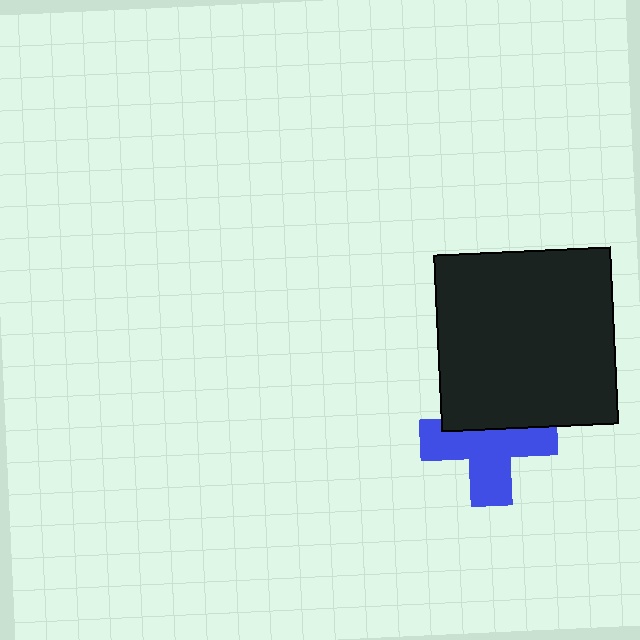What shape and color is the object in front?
The object in front is a black square.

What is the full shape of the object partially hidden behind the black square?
The partially hidden object is a blue cross.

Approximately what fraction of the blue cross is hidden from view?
Roughly 37% of the blue cross is hidden behind the black square.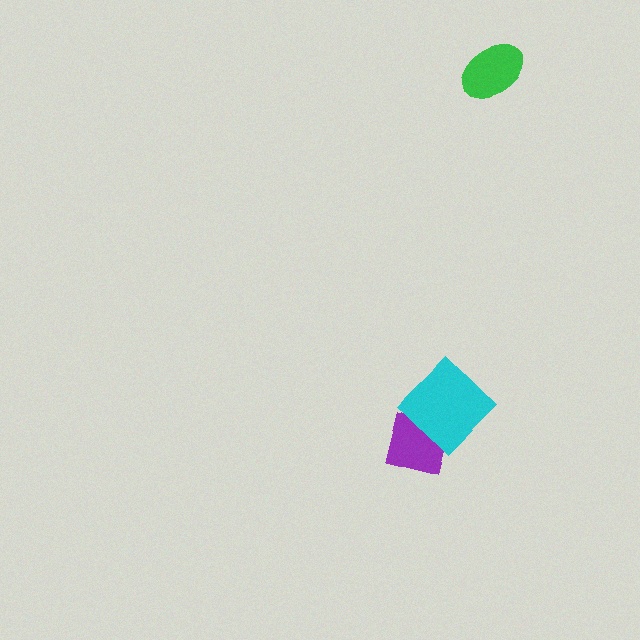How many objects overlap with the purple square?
1 object overlaps with the purple square.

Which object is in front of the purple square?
The cyan diamond is in front of the purple square.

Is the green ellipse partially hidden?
No, no other shape covers it.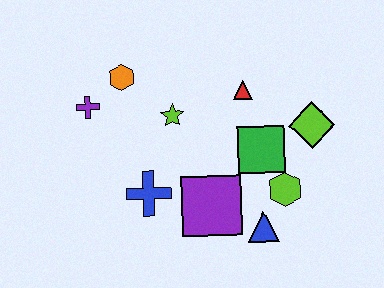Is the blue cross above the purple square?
Yes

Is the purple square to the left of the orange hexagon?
No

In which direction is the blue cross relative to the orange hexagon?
The blue cross is below the orange hexagon.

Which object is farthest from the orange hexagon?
The blue triangle is farthest from the orange hexagon.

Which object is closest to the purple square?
The blue triangle is closest to the purple square.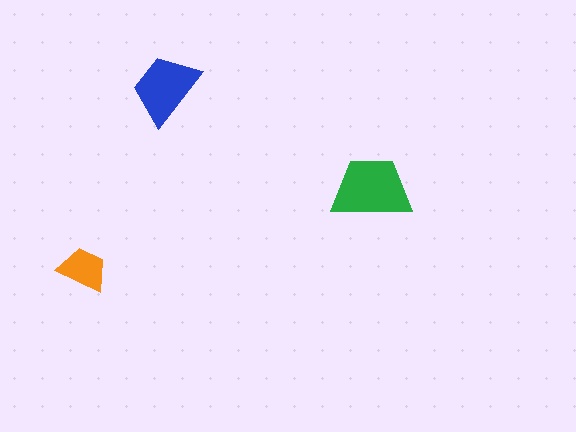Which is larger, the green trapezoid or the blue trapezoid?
The green one.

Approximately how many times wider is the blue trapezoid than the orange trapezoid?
About 1.5 times wider.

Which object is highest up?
The blue trapezoid is topmost.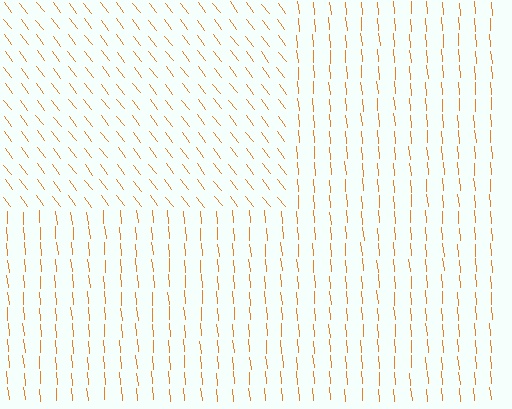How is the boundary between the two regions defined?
The boundary is defined purely by a change in line orientation (approximately 33 degrees difference). All lines are the same color and thickness.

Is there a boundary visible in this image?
Yes, there is a texture boundary formed by a change in line orientation.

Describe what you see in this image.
The image is filled with small orange line segments. A rectangle region in the image has lines oriented differently from the surrounding lines, creating a visible texture boundary.